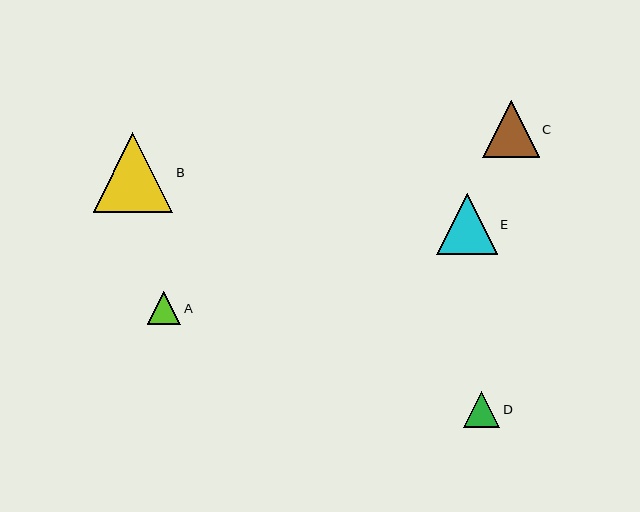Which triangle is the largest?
Triangle B is the largest with a size of approximately 80 pixels.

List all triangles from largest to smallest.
From largest to smallest: B, E, C, D, A.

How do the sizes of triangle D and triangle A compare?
Triangle D and triangle A are approximately the same size.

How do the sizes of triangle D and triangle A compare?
Triangle D and triangle A are approximately the same size.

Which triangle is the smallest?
Triangle A is the smallest with a size of approximately 33 pixels.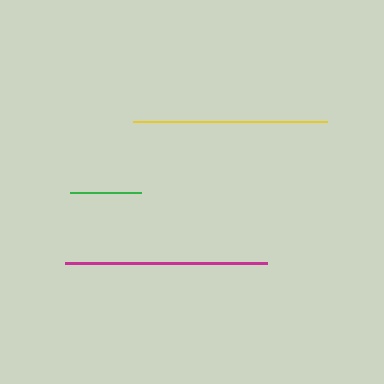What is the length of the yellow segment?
The yellow segment is approximately 194 pixels long.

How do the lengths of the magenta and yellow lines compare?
The magenta and yellow lines are approximately the same length.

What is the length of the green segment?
The green segment is approximately 71 pixels long.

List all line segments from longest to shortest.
From longest to shortest: magenta, yellow, green.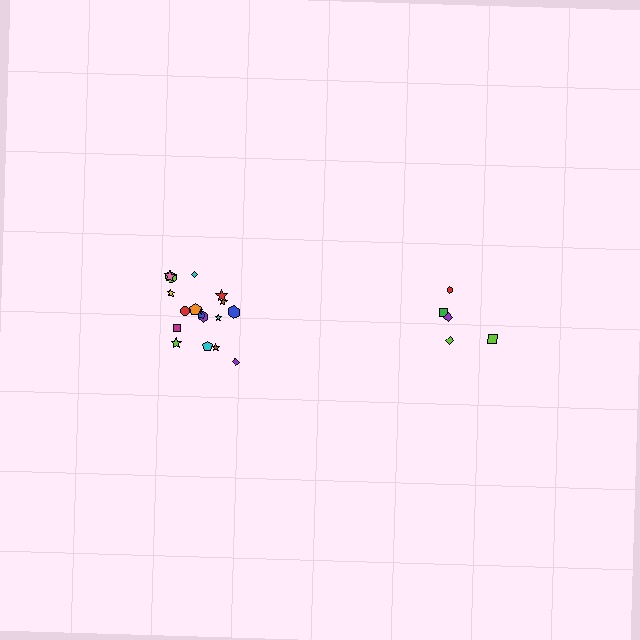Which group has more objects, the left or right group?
The left group.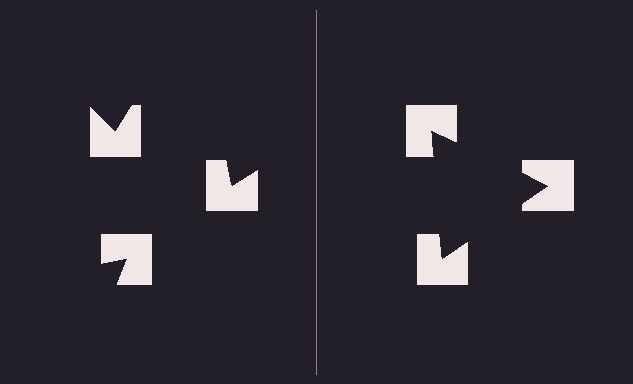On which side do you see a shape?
An illusory triangle appears on the right side. On the left side the wedge cuts are rotated, so no coherent shape forms.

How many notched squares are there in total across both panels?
6 — 3 on each side.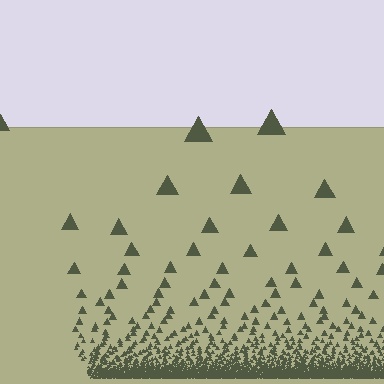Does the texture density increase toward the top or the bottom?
Density increases toward the bottom.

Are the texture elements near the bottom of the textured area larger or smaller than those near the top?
Smaller. The gradient is inverted — elements near the bottom are smaller and denser.